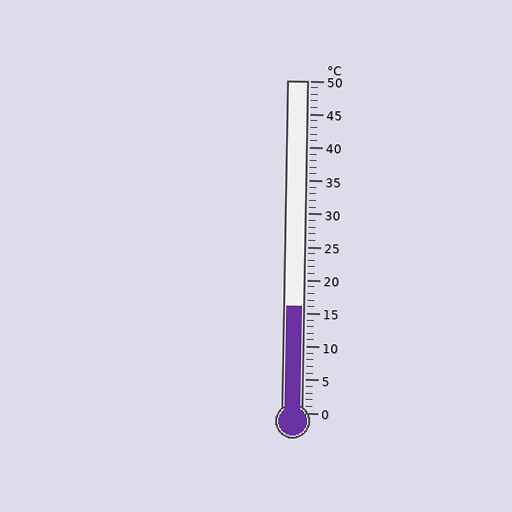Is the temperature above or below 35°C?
The temperature is below 35°C.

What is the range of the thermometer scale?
The thermometer scale ranges from 0°C to 50°C.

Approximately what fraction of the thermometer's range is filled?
The thermometer is filled to approximately 30% of its range.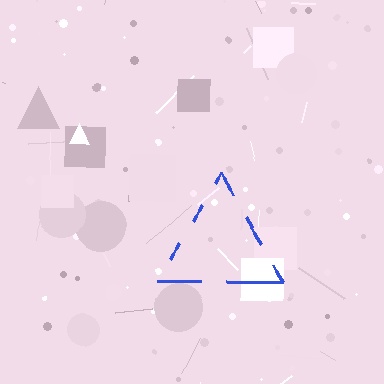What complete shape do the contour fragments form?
The contour fragments form a triangle.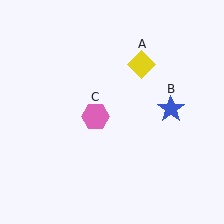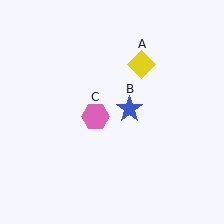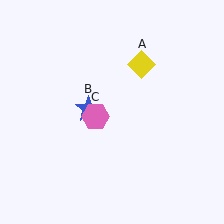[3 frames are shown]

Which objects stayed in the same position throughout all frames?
Yellow diamond (object A) and pink hexagon (object C) remained stationary.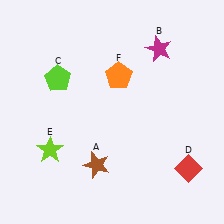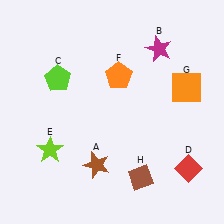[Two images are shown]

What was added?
An orange square (G), a brown diamond (H) were added in Image 2.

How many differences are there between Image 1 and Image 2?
There are 2 differences between the two images.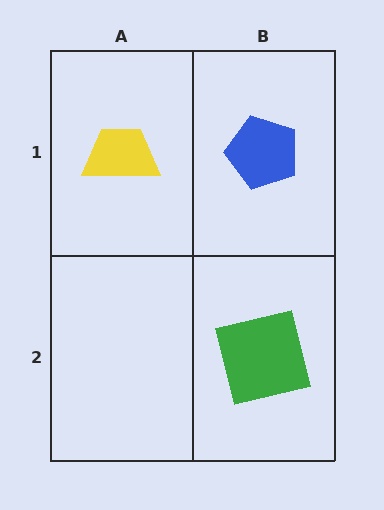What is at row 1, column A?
A yellow trapezoid.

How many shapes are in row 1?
2 shapes.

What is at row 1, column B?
A blue pentagon.